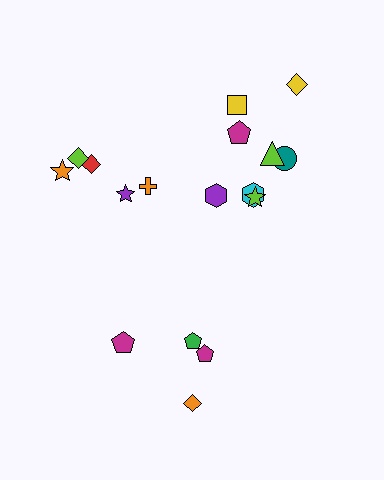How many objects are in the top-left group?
There are 5 objects.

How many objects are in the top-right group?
There are 8 objects.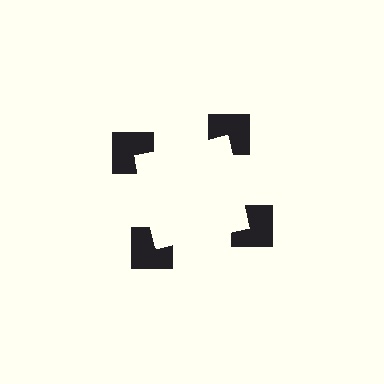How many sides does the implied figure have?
4 sides.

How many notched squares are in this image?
There are 4 — one at each vertex of the illusory square.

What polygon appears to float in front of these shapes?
An illusory square — its edges are inferred from the aligned wedge cuts in the notched squares, not physically drawn.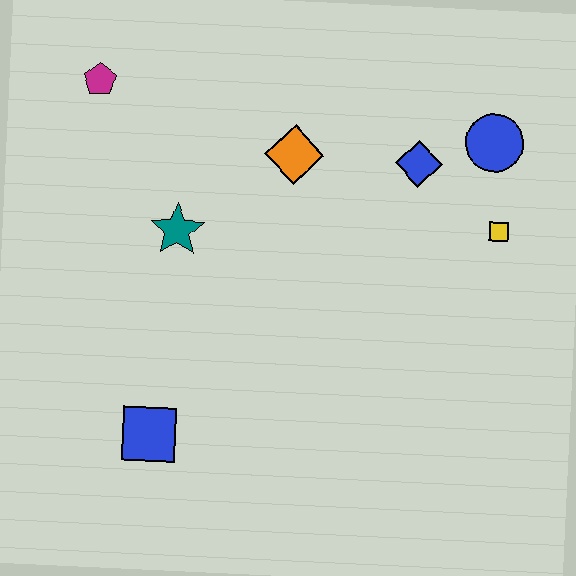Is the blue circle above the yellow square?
Yes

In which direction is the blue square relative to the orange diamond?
The blue square is below the orange diamond.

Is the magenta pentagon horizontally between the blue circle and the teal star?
No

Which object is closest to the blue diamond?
The blue circle is closest to the blue diamond.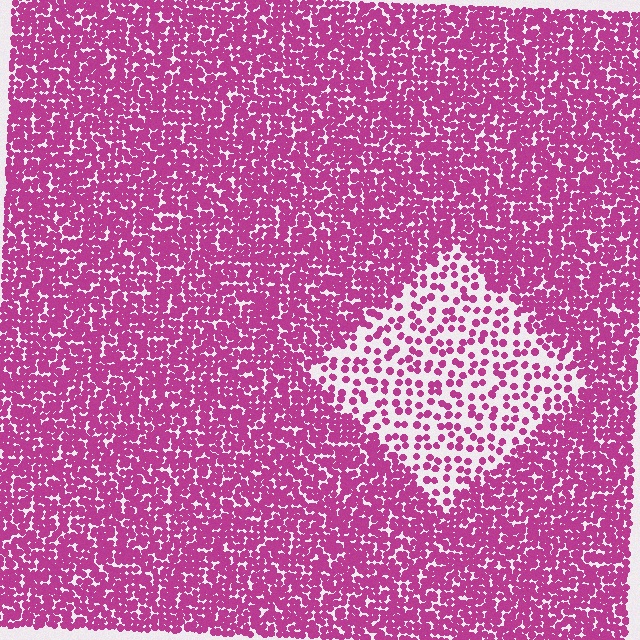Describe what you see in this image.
The image contains small magenta elements arranged at two different densities. A diamond-shaped region is visible where the elements are less densely packed than the surrounding area.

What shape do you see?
I see a diamond.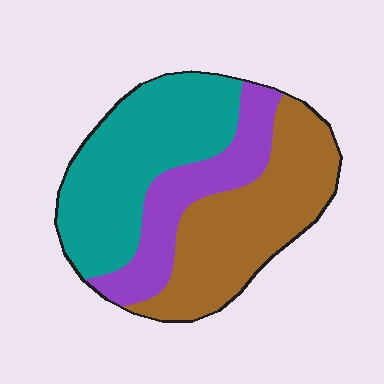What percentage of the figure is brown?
Brown takes up about three eighths (3/8) of the figure.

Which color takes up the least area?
Purple, at roughly 20%.